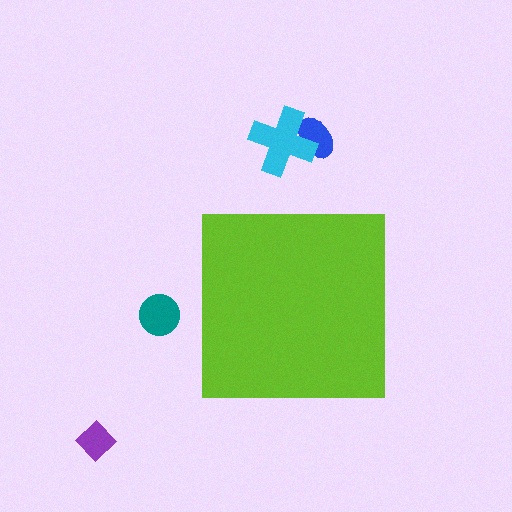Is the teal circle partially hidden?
No, the teal circle is fully visible.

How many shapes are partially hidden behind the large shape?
0 shapes are partially hidden.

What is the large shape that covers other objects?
A lime square.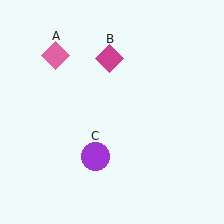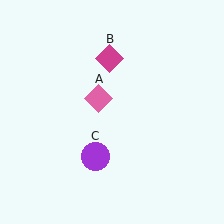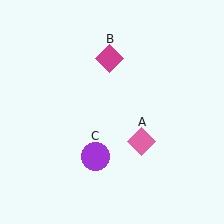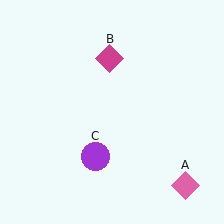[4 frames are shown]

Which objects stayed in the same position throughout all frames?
Magenta diamond (object B) and purple circle (object C) remained stationary.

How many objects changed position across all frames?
1 object changed position: pink diamond (object A).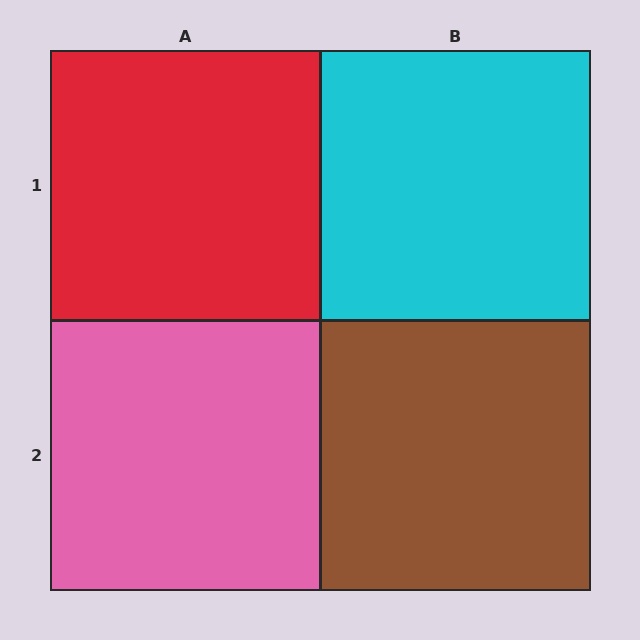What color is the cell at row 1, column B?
Cyan.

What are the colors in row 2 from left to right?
Pink, brown.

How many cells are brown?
1 cell is brown.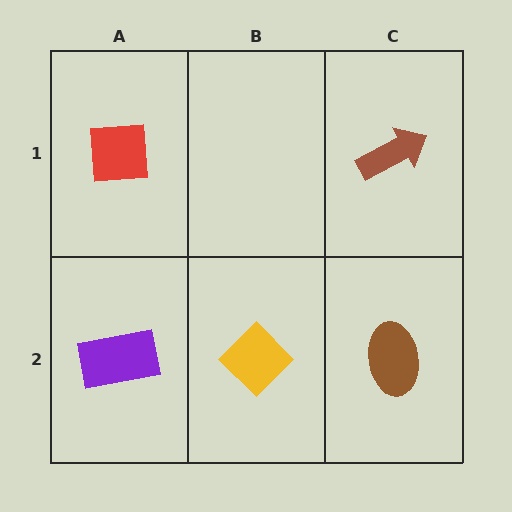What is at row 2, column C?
A brown ellipse.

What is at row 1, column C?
A brown arrow.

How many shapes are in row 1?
2 shapes.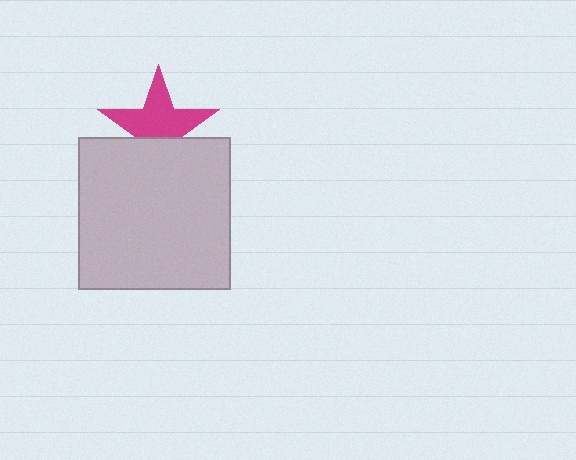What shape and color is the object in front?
The object in front is a light gray square.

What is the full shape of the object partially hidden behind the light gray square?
The partially hidden object is a magenta star.